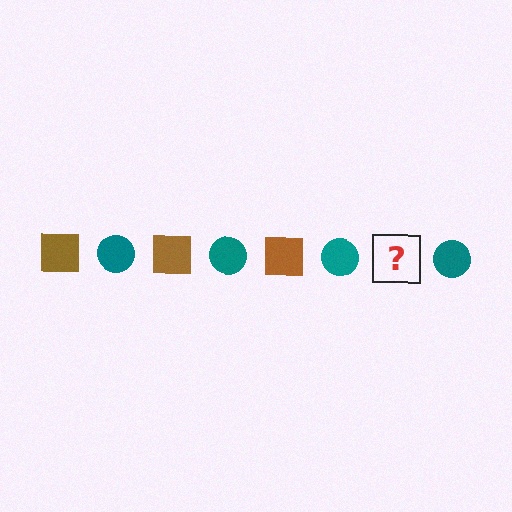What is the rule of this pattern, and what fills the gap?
The rule is that the pattern alternates between brown square and teal circle. The gap should be filled with a brown square.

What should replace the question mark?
The question mark should be replaced with a brown square.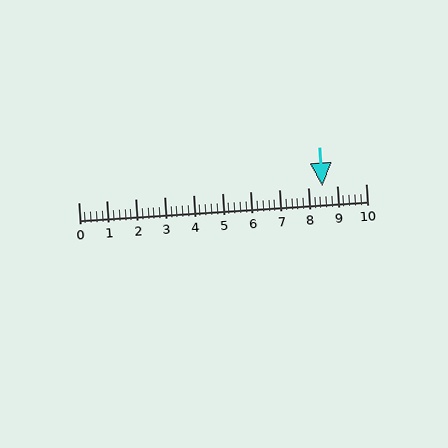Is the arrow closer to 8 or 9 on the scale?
The arrow is closer to 9.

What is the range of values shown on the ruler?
The ruler shows values from 0 to 10.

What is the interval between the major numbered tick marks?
The major tick marks are spaced 1 units apart.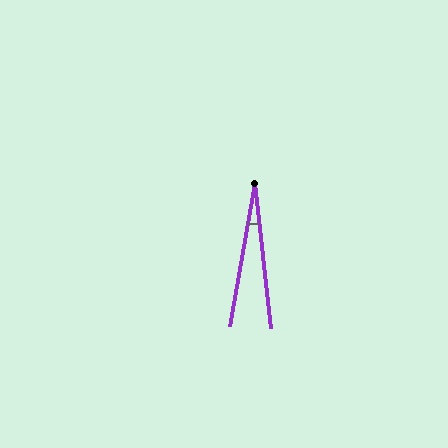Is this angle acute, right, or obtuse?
It is acute.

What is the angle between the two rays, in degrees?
Approximately 16 degrees.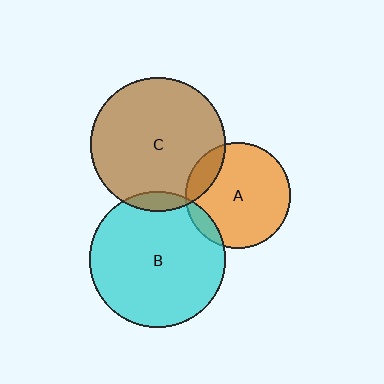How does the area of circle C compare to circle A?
Approximately 1.6 times.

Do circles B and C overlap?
Yes.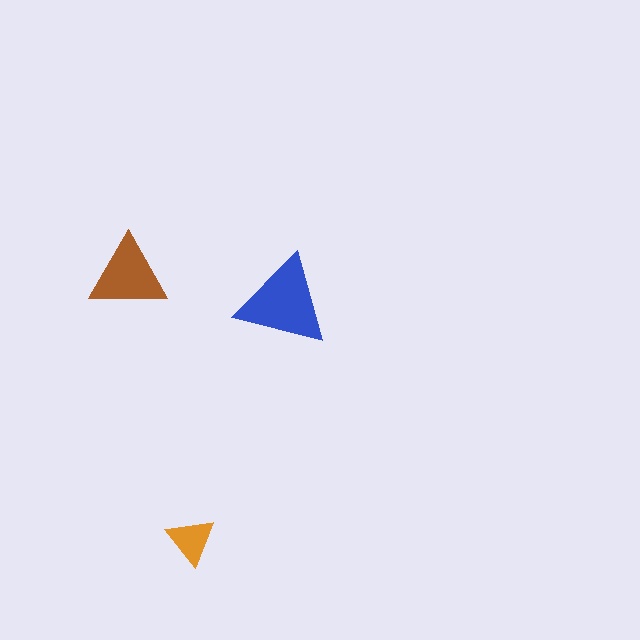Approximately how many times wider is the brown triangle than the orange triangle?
About 1.5 times wider.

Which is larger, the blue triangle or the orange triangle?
The blue one.